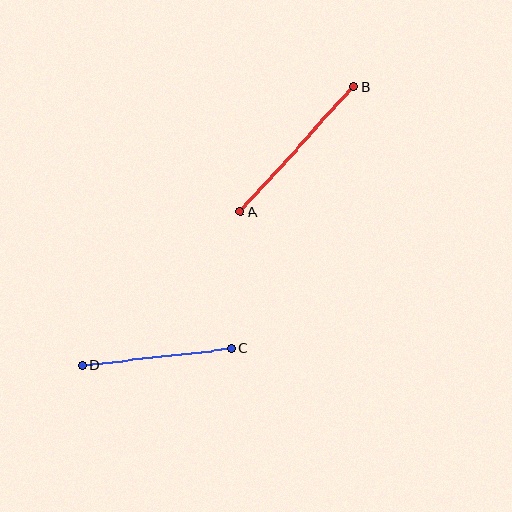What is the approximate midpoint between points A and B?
The midpoint is at approximately (297, 149) pixels.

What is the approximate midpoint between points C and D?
The midpoint is at approximately (157, 357) pixels.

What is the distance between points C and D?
The distance is approximately 150 pixels.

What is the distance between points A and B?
The distance is approximately 169 pixels.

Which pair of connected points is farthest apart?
Points A and B are farthest apart.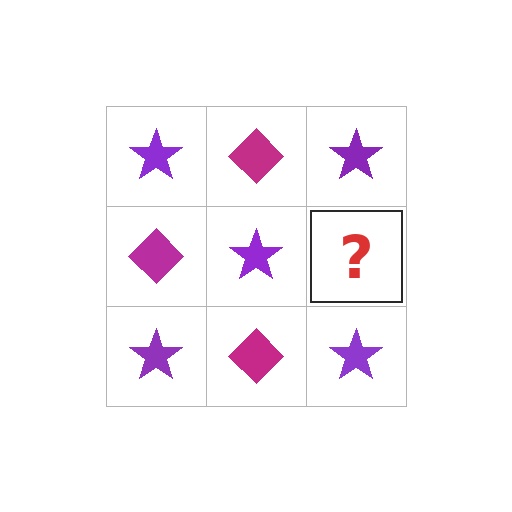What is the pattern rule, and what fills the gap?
The rule is that it alternates purple star and magenta diamond in a checkerboard pattern. The gap should be filled with a magenta diamond.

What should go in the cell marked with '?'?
The missing cell should contain a magenta diamond.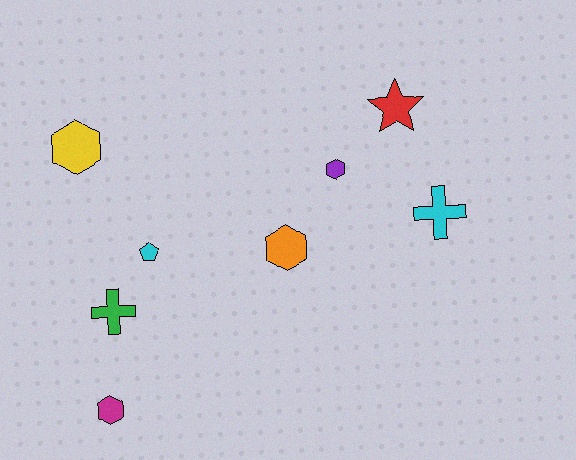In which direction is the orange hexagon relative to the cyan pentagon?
The orange hexagon is to the right of the cyan pentagon.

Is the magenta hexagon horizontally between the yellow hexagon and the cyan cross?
Yes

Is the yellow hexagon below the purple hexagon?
No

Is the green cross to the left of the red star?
Yes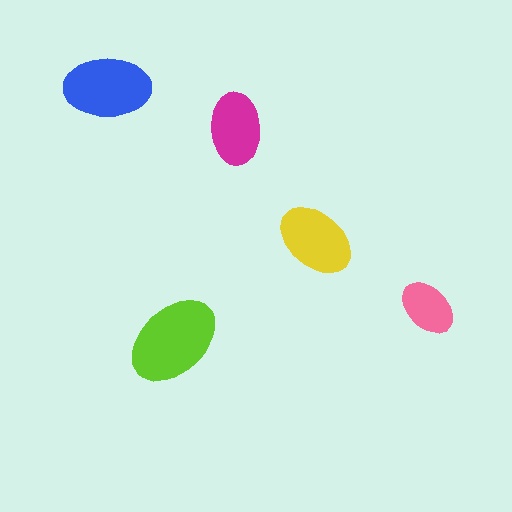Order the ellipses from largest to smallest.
the lime one, the blue one, the yellow one, the magenta one, the pink one.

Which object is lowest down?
The lime ellipse is bottommost.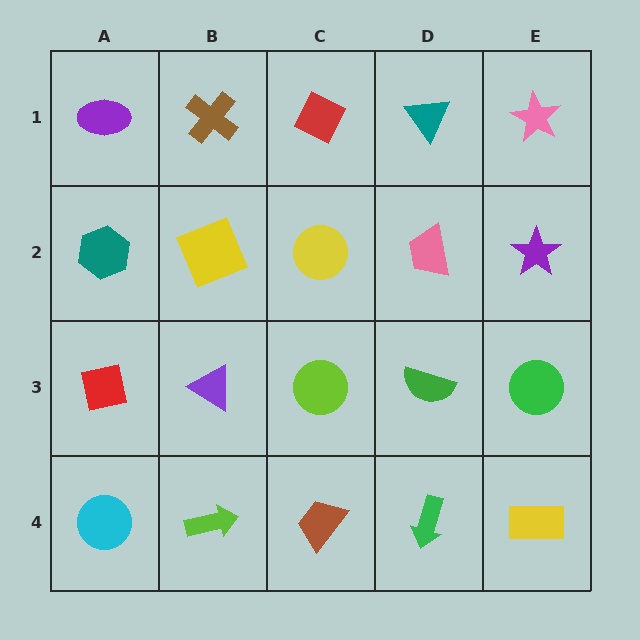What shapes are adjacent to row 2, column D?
A teal triangle (row 1, column D), a green semicircle (row 3, column D), a yellow circle (row 2, column C), a purple star (row 2, column E).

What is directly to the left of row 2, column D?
A yellow circle.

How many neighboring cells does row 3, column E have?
3.